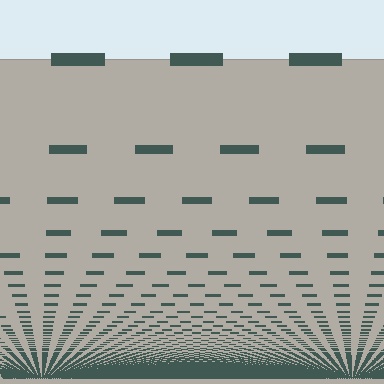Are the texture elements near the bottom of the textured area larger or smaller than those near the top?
Smaller. The gradient is inverted — elements near the bottom are smaller and denser.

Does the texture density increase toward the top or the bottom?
Density increases toward the bottom.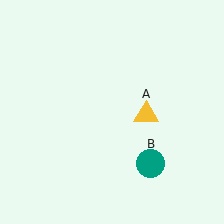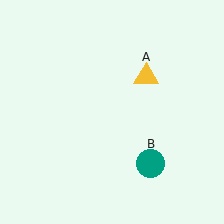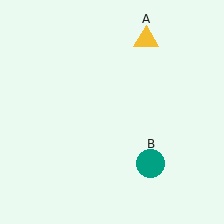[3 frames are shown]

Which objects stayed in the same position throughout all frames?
Teal circle (object B) remained stationary.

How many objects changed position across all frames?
1 object changed position: yellow triangle (object A).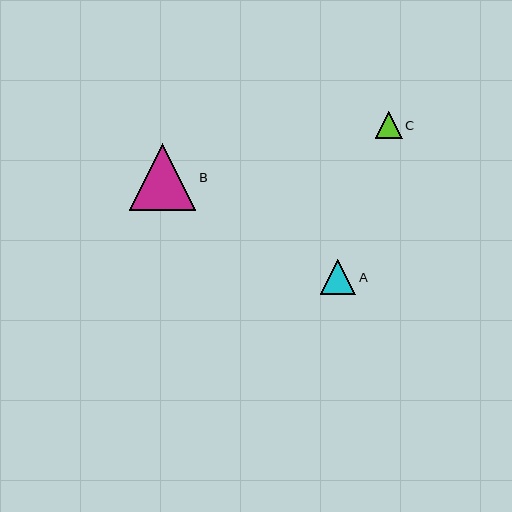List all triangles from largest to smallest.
From largest to smallest: B, A, C.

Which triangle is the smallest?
Triangle C is the smallest with a size of approximately 27 pixels.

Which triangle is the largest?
Triangle B is the largest with a size of approximately 66 pixels.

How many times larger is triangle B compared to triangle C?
Triangle B is approximately 2.5 times the size of triangle C.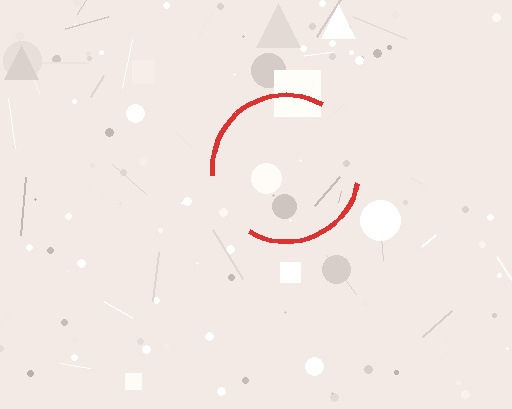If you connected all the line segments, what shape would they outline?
They would outline a circle.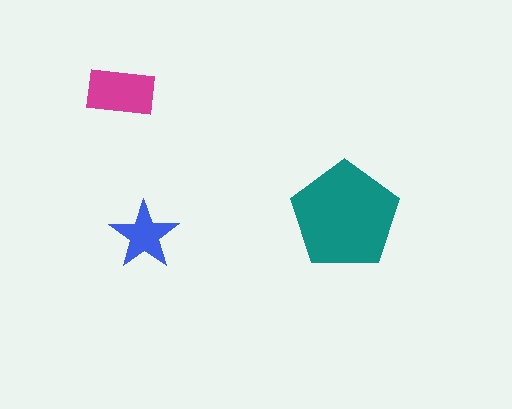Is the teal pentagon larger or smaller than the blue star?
Larger.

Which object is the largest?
The teal pentagon.